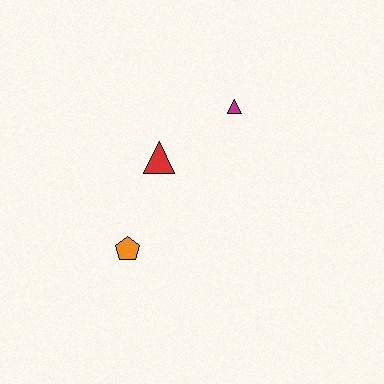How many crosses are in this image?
There are no crosses.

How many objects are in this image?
There are 3 objects.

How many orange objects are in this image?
There is 1 orange object.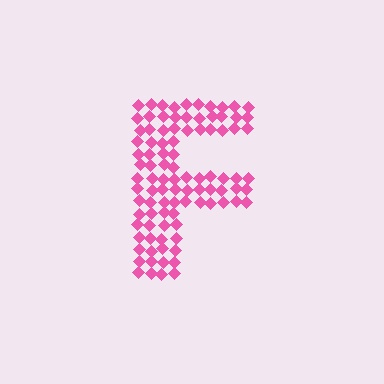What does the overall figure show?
The overall figure shows the letter F.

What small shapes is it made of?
It is made of small diamonds.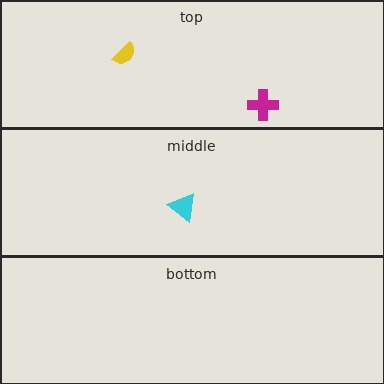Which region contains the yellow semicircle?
The top region.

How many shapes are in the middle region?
1.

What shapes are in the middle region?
The cyan triangle.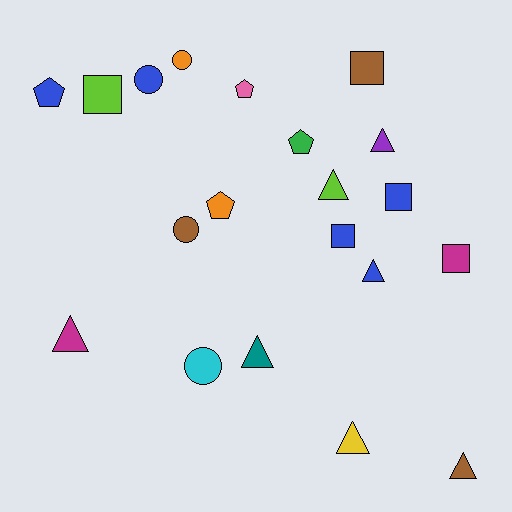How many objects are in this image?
There are 20 objects.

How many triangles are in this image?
There are 7 triangles.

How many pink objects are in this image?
There is 1 pink object.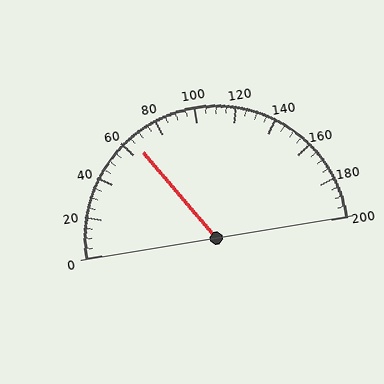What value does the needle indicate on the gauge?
The needle indicates approximately 65.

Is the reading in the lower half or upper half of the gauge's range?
The reading is in the lower half of the range (0 to 200).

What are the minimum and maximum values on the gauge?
The gauge ranges from 0 to 200.